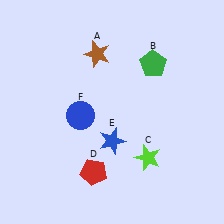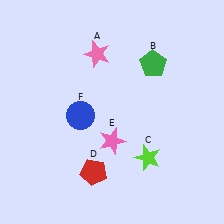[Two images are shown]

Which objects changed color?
A changed from brown to pink. E changed from blue to pink.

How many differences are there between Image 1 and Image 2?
There are 2 differences between the two images.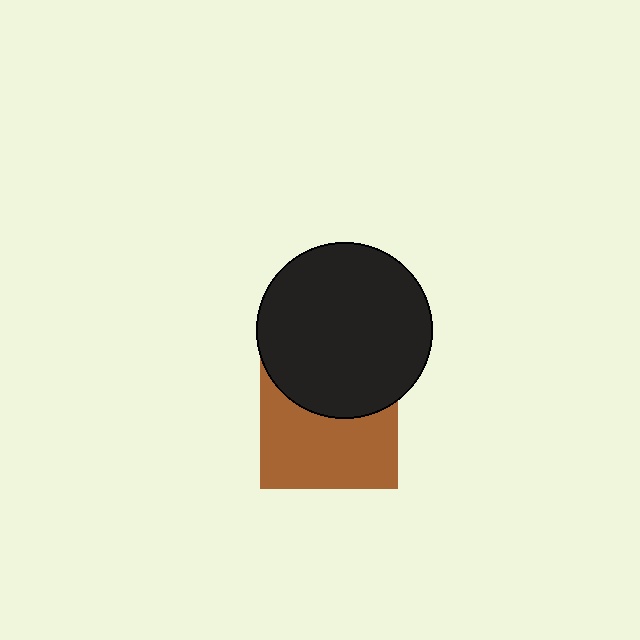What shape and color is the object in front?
The object in front is a black circle.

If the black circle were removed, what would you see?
You would see the complete brown square.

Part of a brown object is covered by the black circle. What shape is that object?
It is a square.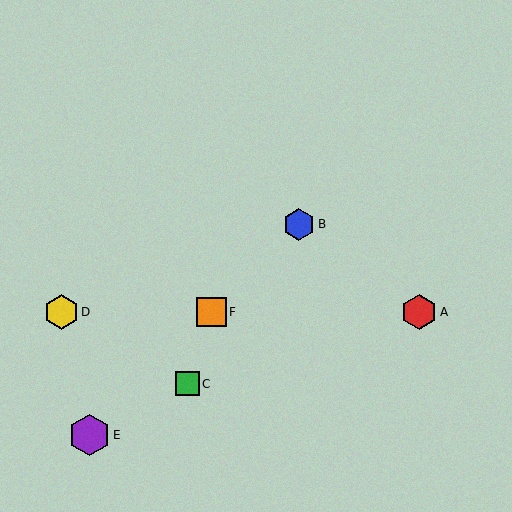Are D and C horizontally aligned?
No, D is at y≈312 and C is at y≈384.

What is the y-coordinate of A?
Object A is at y≈312.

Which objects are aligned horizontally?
Objects A, D, F are aligned horizontally.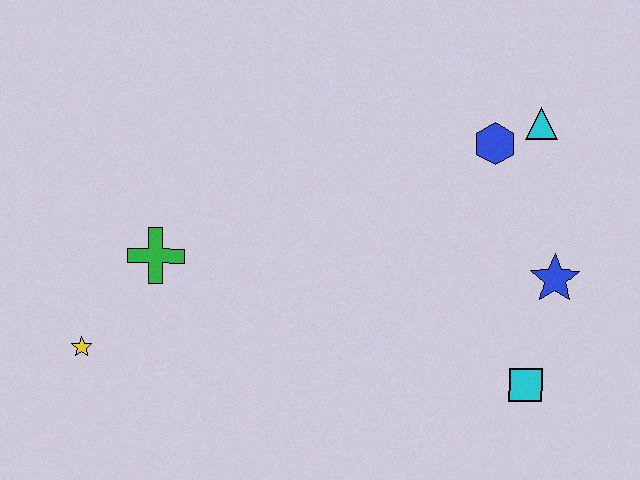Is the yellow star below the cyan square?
No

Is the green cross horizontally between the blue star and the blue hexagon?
No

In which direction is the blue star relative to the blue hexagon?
The blue star is below the blue hexagon.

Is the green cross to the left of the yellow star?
No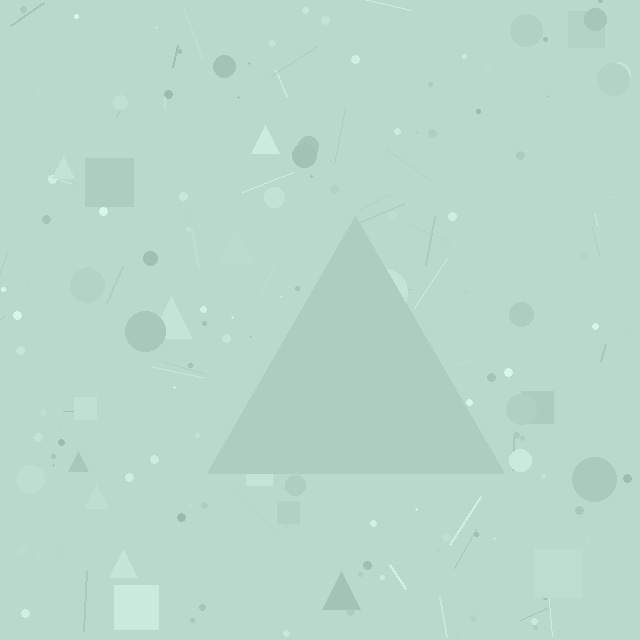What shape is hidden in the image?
A triangle is hidden in the image.